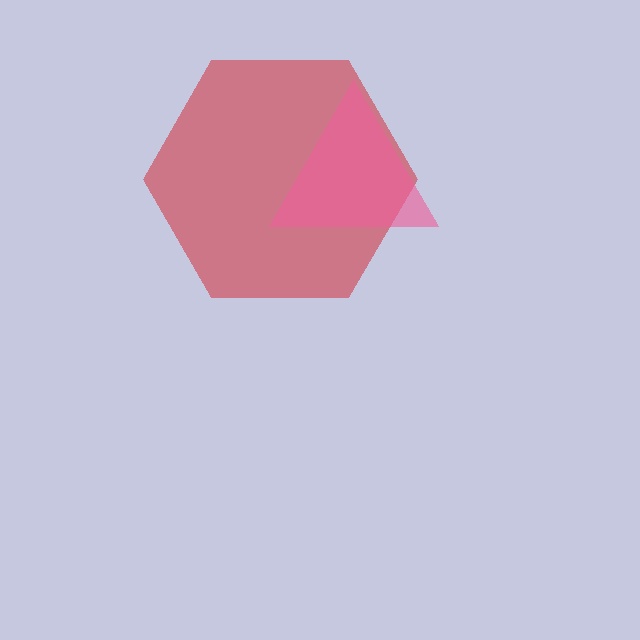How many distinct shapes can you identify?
There are 2 distinct shapes: a red hexagon, a pink triangle.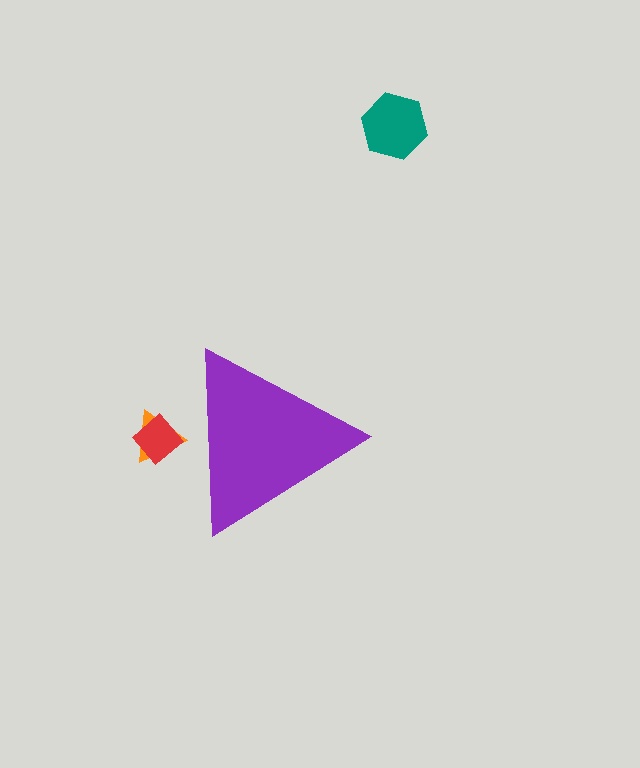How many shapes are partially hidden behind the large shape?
2 shapes are partially hidden.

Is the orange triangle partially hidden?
Yes, the orange triangle is partially hidden behind the purple triangle.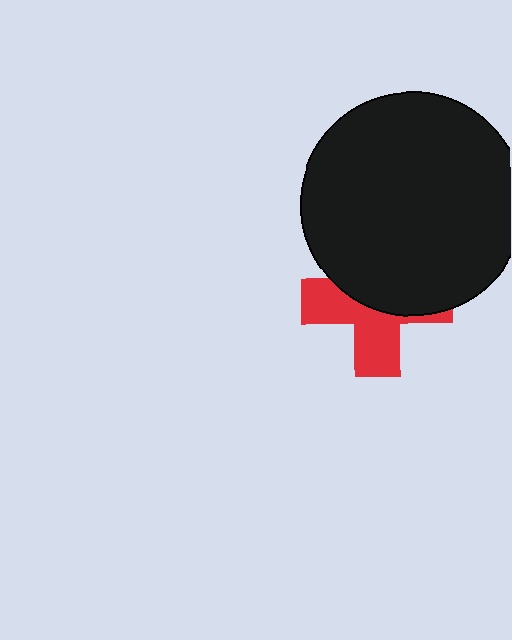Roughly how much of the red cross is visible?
About half of it is visible (roughly 48%).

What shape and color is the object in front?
The object in front is a black circle.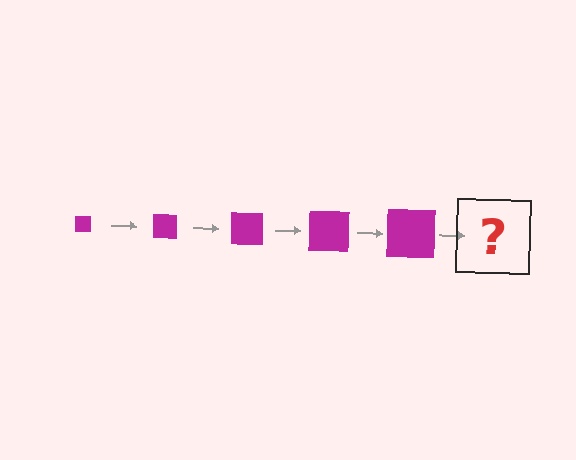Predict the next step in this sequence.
The next step is a magenta square, larger than the previous one.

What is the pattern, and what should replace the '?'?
The pattern is that the square gets progressively larger each step. The '?' should be a magenta square, larger than the previous one.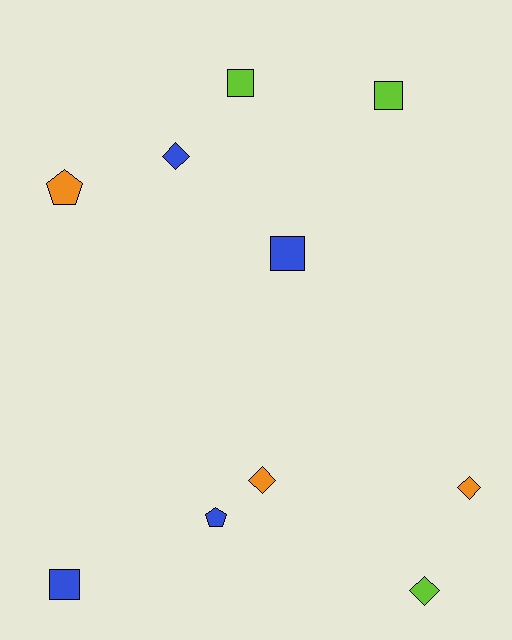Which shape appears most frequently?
Square, with 4 objects.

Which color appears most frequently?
Blue, with 4 objects.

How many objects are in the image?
There are 10 objects.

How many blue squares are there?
There are 2 blue squares.